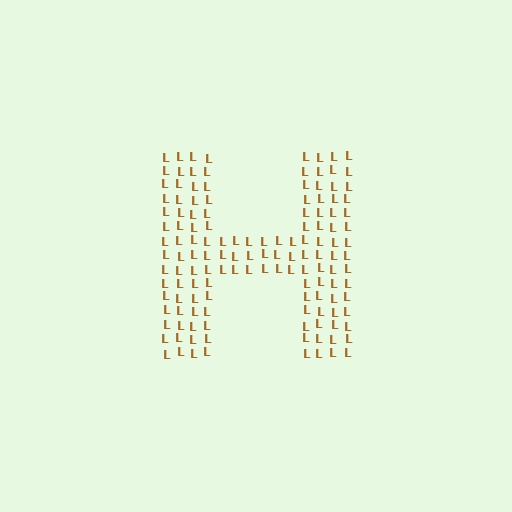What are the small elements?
The small elements are letter L's.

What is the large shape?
The large shape is the letter H.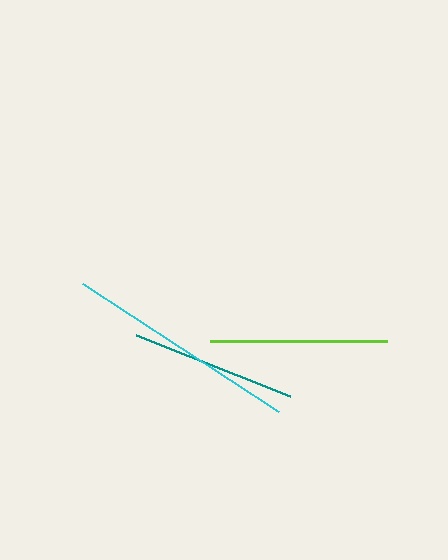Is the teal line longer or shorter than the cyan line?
The cyan line is longer than the teal line.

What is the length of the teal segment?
The teal segment is approximately 165 pixels long.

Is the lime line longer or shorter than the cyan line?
The cyan line is longer than the lime line.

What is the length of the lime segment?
The lime segment is approximately 177 pixels long.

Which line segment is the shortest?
The teal line is the shortest at approximately 165 pixels.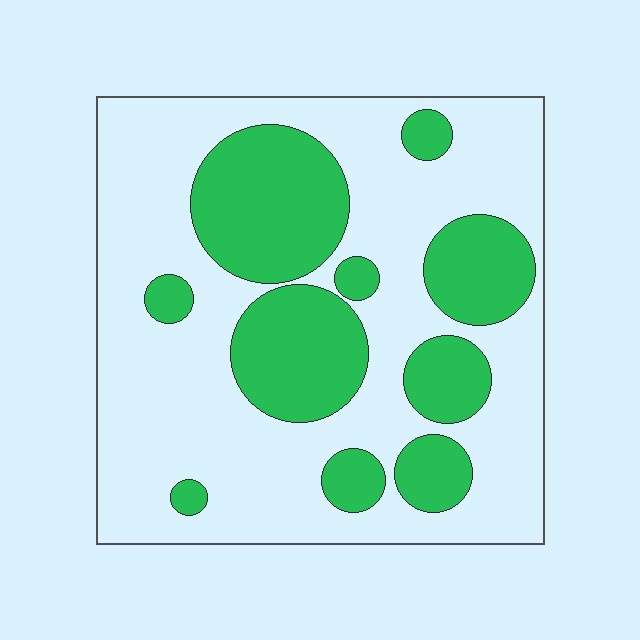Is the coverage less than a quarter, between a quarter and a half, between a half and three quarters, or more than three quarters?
Between a quarter and a half.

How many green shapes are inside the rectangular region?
10.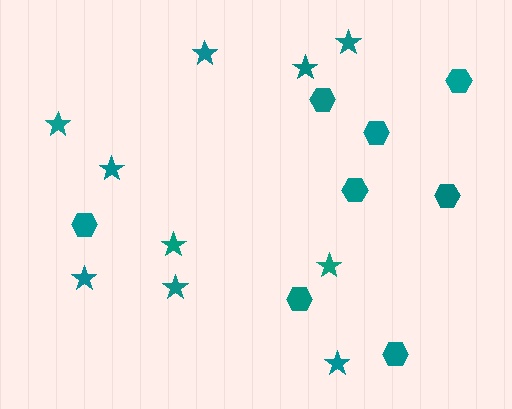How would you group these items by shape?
There are 2 groups: one group of hexagons (8) and one group of stars (10).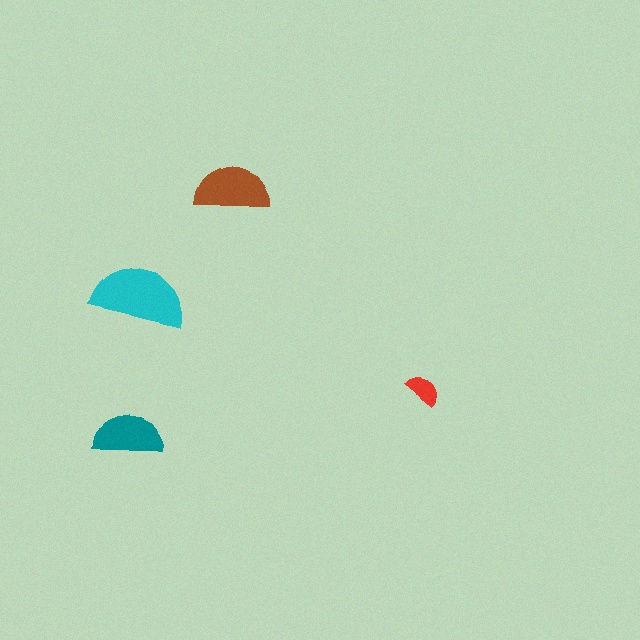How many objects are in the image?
There are 4 objects in the image.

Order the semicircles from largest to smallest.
the cyan one, the brown one, the teal one, the red one.